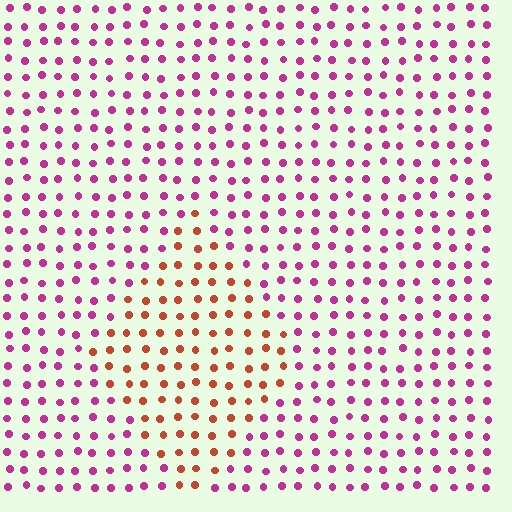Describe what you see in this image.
The image is filled with small magenta elements in a uniform arrangement. A diamond-shaped region is visible where the elements are tinted to a slightly different hue, forming a subtle color boundary.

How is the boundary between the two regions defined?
The boundary is defined purely by a slight shift in hue (about 53 degrees). Spacing, size, and orientation are identical on both sides.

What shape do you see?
I see a diamond.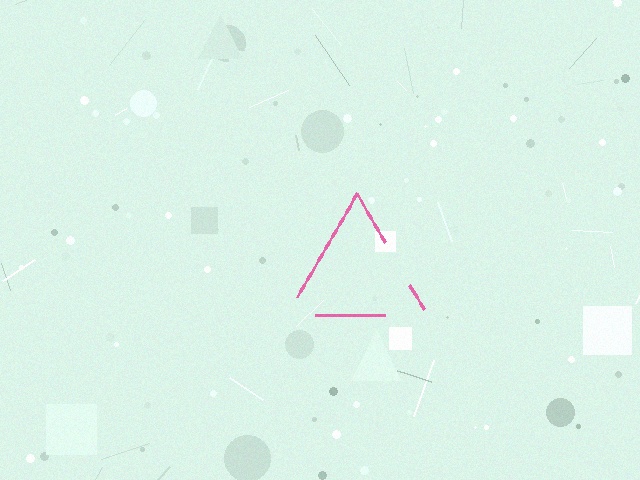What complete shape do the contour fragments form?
The contour fragments form a triangle.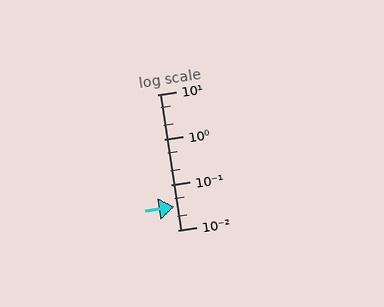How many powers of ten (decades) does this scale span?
The scale spans 3 decades, from 0.01 to 10.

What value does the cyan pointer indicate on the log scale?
The pointer indicates approximately 0.032.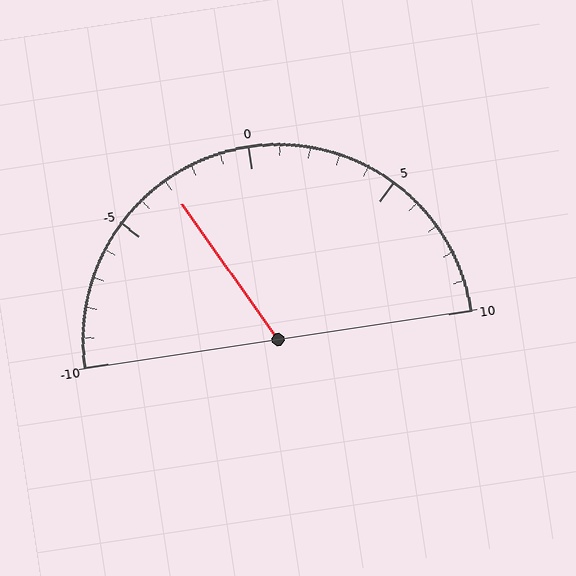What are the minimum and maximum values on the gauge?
The gauge ranges from -10 to 10.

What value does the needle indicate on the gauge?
The needle indicates approximately -3.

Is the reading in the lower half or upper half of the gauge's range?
The reading is in the lower half of the range (-10 to 10).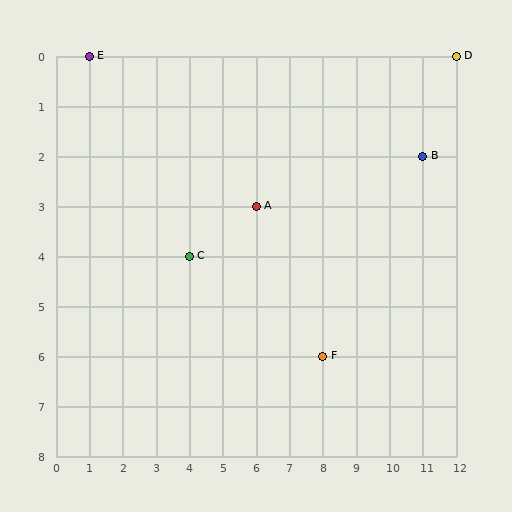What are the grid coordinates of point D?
Point D is at grid coordinates (12, 0).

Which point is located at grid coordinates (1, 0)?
Point E is at (1, 0).